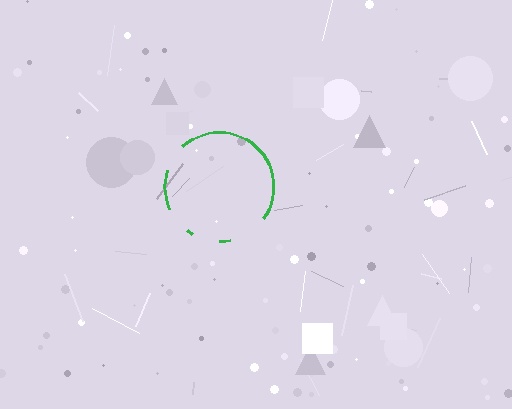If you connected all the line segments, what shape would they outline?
They would outline a circle.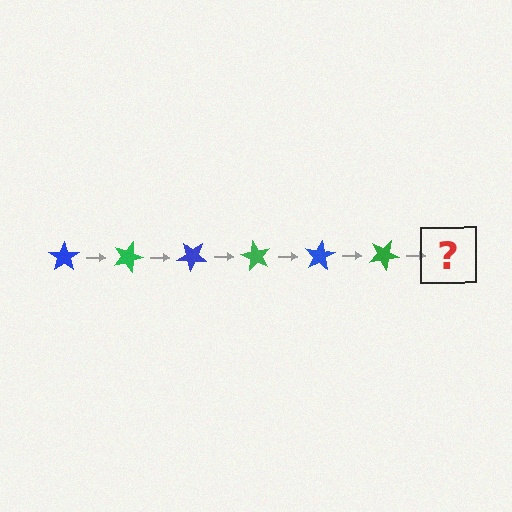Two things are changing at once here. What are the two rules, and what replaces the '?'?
The two rules are that it rotates 20 degrees each step and the color cycles through blue and green. The '?' should be a blue star, rotated 120 degrees from the start.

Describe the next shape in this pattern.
It should be a blue star, rotated 120 degrees from the start.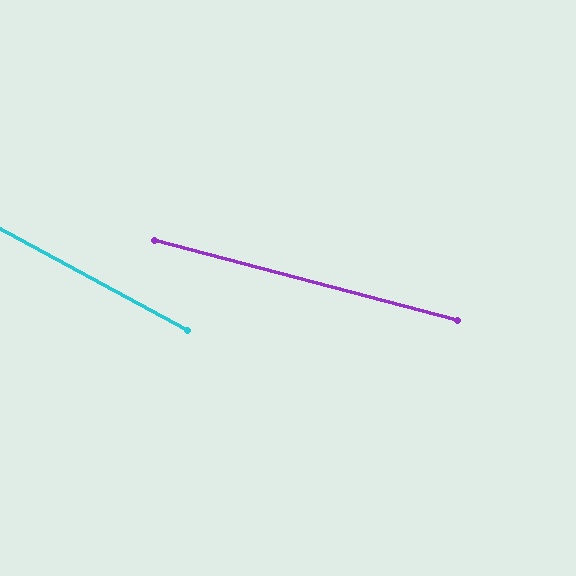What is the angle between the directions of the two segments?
Approximately 14 degrees.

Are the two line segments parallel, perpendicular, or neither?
Neither parallel nor perpendicular — they differ by about 14°.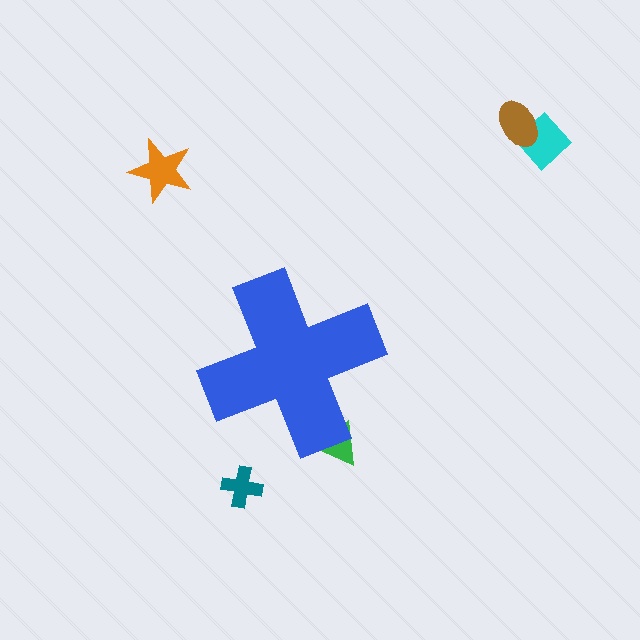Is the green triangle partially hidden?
Yes, the green triangle is partially hidden behind the blue cross.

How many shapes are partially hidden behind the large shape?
1 shape is partially hidden.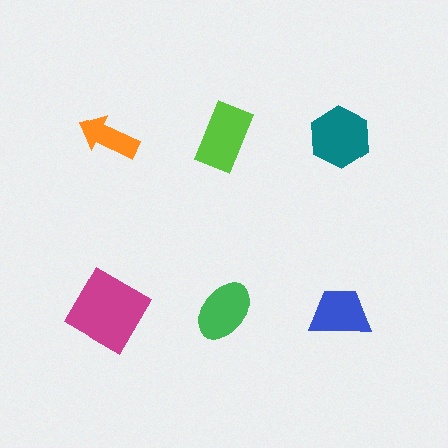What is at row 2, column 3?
A blue trapezoid.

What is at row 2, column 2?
A green ellipse.